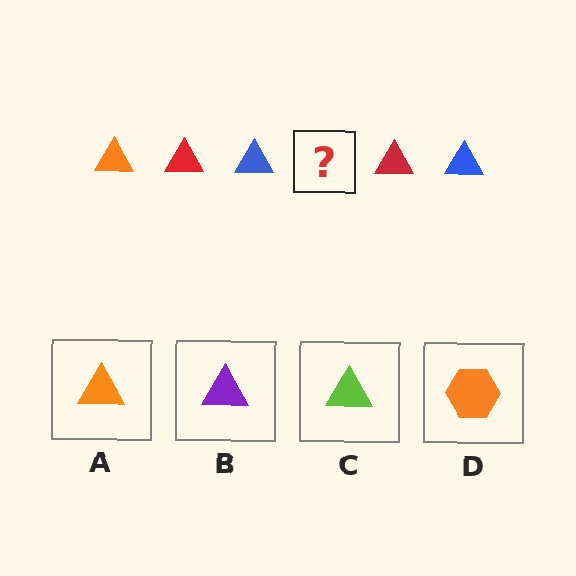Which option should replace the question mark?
Option A.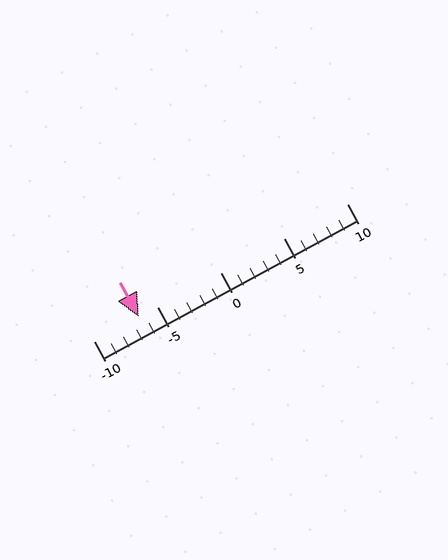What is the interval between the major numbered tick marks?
The major tick marks are spaced 5 units apart.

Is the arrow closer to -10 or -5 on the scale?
The arrow is closer to -5.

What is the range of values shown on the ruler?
The ruler shows values from -10 to 10.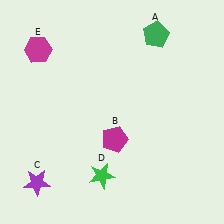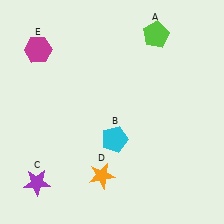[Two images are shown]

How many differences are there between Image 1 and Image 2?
There are 3 differences between the two images.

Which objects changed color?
A changed from green to lime. B changed from magenta to cyan. D changed from green to orange.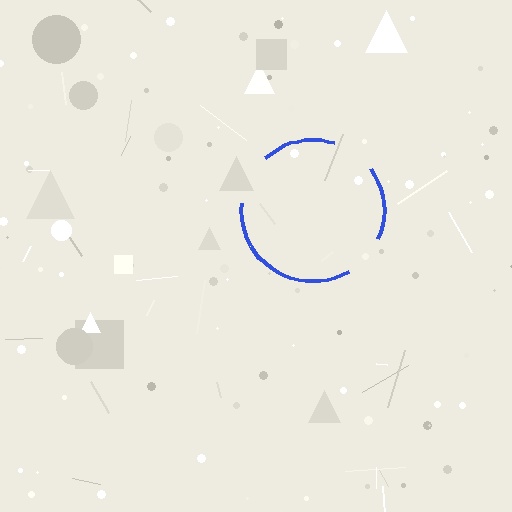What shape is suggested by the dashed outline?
The dashed outline suggests a circle.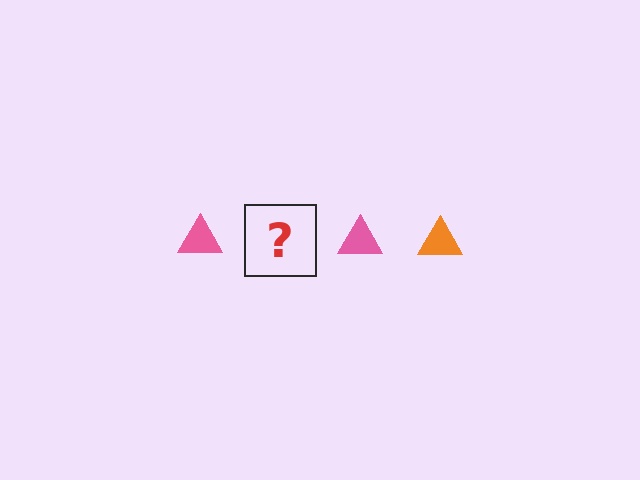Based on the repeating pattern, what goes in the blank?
The blank should be an orange triangle.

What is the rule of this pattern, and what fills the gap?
The rule is that the pattern cycles through pink, orange triangles. The gap should be filled with an orange triangle.